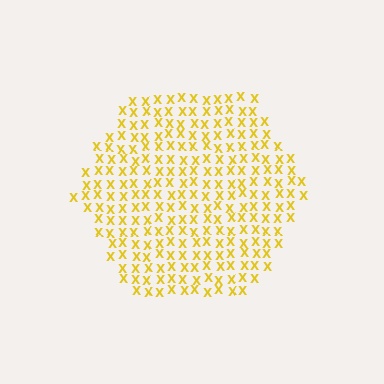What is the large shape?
The large shape is a hexagon.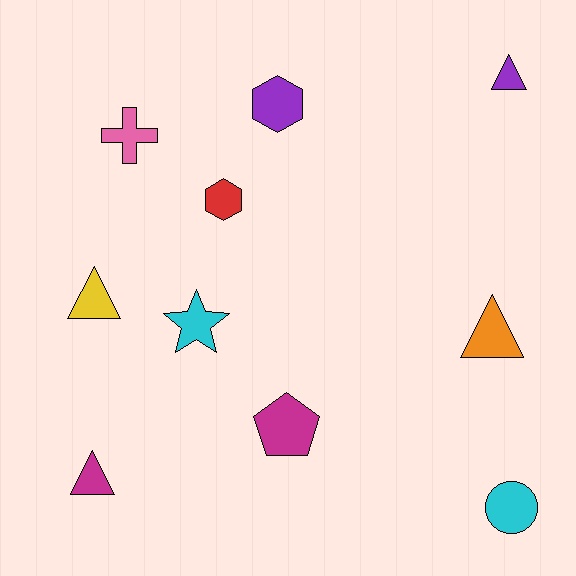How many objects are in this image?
There are 10 objects.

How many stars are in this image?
There is 1 star.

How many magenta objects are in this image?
There are 2 magenta objects.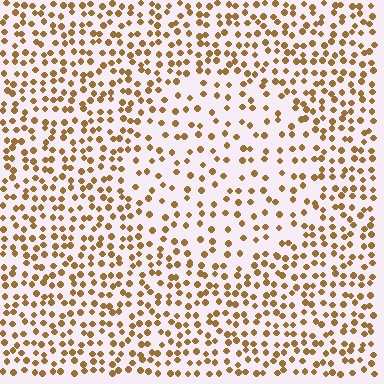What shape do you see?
I see a circle.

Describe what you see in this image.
The image contains small brown elements arranged at two different densities. A circle-shaped region is visible where the elements are less densely packed than the surrounding area.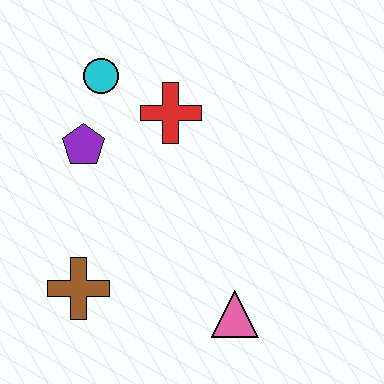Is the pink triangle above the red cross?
No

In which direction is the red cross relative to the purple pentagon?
The red cross is to the right of the purple pentagon.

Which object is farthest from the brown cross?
The cyan circle is farthest from the brown cross.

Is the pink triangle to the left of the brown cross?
No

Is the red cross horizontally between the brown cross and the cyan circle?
No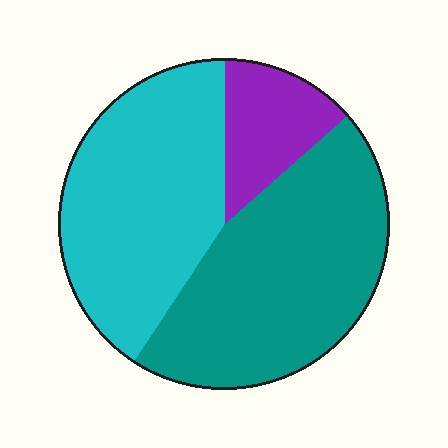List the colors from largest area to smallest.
From largest to smallest: teal, cyan, purple.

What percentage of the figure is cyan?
Cyan covers about 40% of the figure.